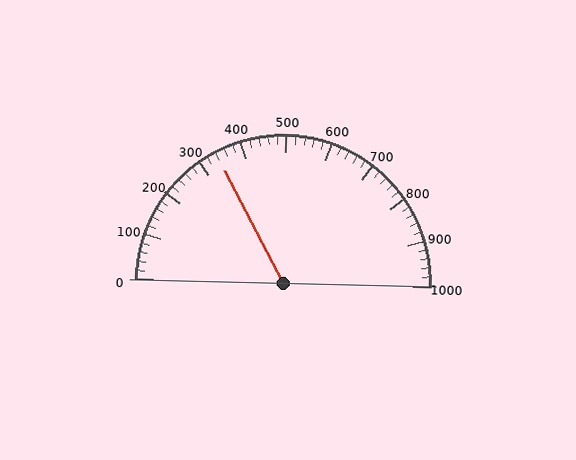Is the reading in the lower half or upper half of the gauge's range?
The reading is in the lower half of the range (0 to 1000).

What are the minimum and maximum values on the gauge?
The gauge ranges from 0 to 1000.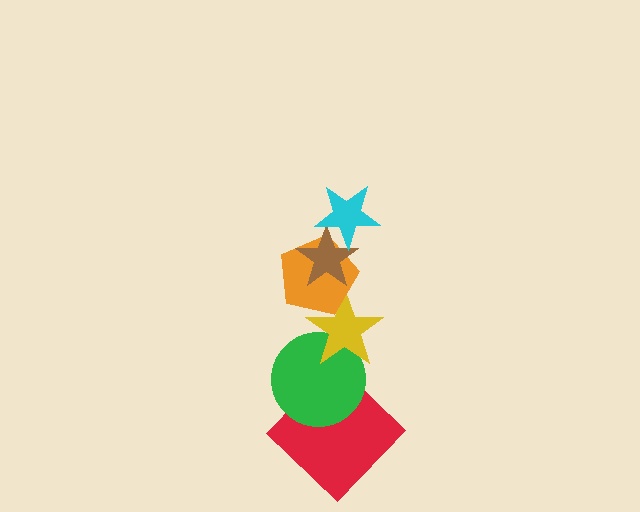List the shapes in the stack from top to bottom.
From top to bottom: the cyan star, the brown star, the orange pentagon, the yellow star, the green circle, the red diamond.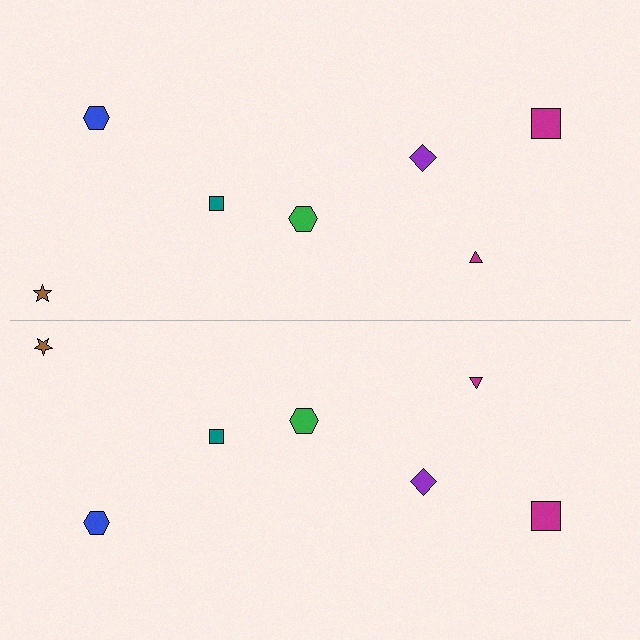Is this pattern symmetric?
Yes, this pattern has bilateral (reflection) symmetry.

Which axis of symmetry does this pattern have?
The pattern has a horizontal axis of symmetry running through the center of the image.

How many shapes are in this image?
There are 14 shapes in this image.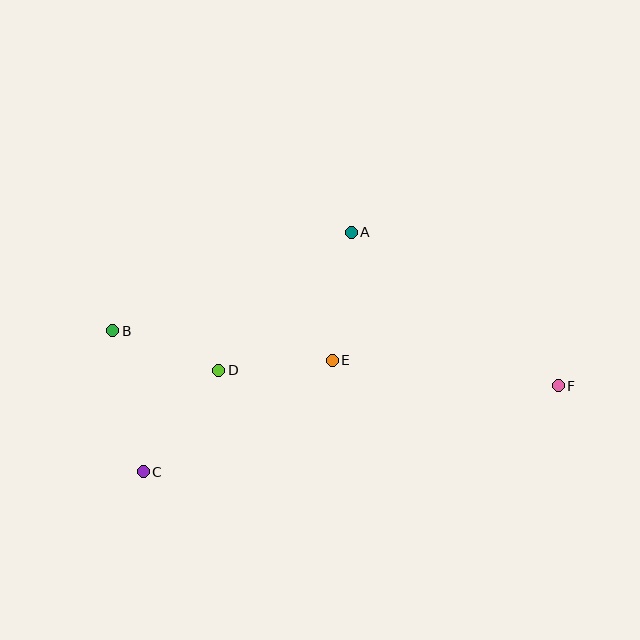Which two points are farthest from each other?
Points B and F are farthest from each other.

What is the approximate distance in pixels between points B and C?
The distance between B and C is approximately 144 pixels.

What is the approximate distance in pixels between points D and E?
The distance between D and E is approximately 114 pixels.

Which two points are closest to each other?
Points B and D are closest to each other.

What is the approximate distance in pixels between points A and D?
The distance between A and D is approximately 191 pixels.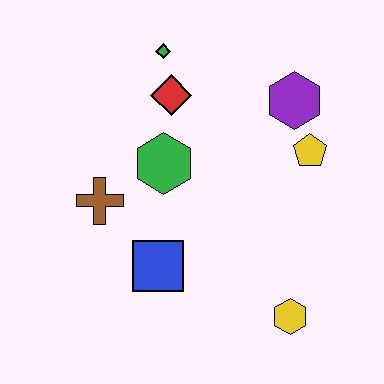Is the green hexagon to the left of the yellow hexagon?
Yes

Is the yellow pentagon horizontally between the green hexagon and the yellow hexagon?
No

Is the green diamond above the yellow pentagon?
Yes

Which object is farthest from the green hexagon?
The yellow hexagon is farthest from the green hexagon.